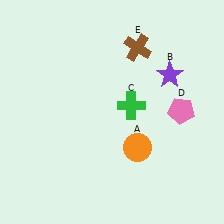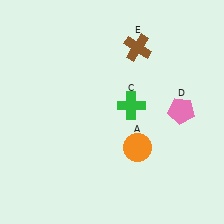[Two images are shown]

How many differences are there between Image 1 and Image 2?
There is 1 difference between the two images.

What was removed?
The purple star (B) was removed in Image 2.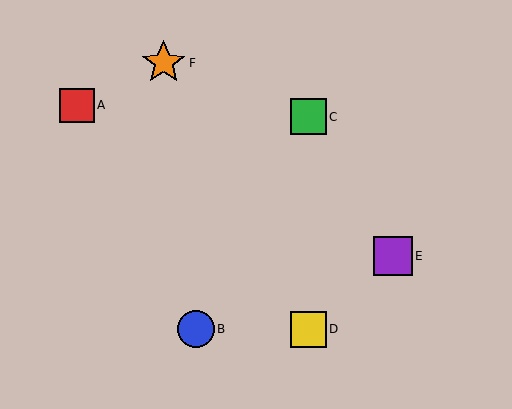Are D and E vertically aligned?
No, D is at x≈308 and E is at x≈393.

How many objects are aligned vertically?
2 objects (C, D) are aligned vertically.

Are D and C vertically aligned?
Yes, both are at x≈308.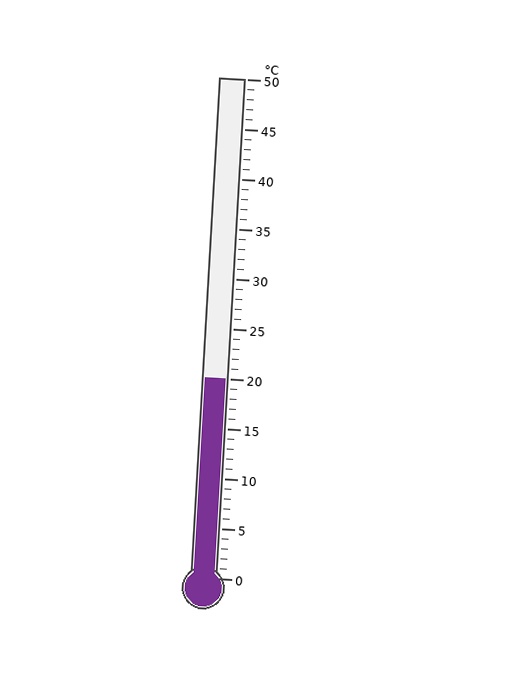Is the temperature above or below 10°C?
The temperature is above 10°C.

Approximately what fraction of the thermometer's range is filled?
The thermometer is filled to approximately 40% of its range.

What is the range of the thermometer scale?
The thermometer scale ranges from 0°C to 50°C.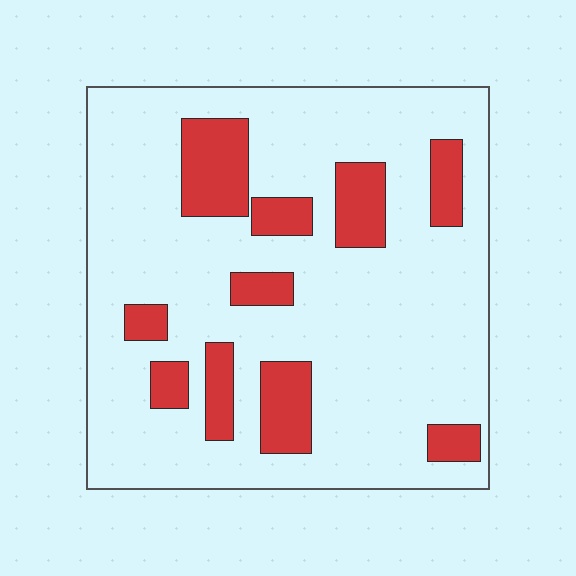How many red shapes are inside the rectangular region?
10.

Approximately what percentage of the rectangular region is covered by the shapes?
Approximately 20%.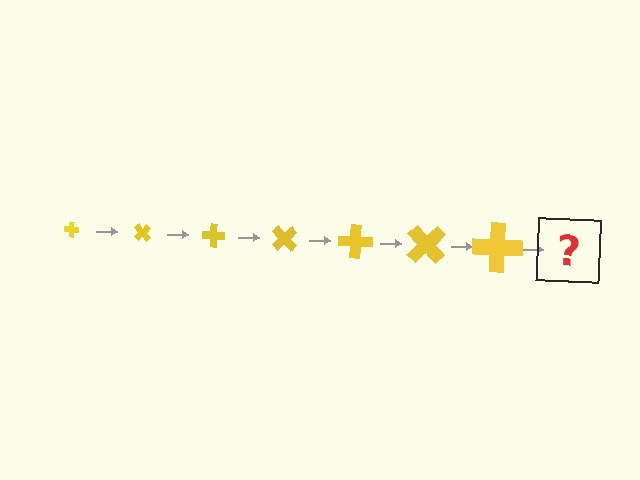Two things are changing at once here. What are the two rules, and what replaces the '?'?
The two rules are that the cross grows larger each step and it rotates 45 degrees each step. The '?' should be a cross, larger than the previous one and rotated 315 degrees from the start.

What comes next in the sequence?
The next element should be a cross, larger than the previous one and rotated 315 degrees from the start.